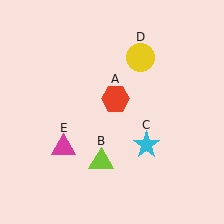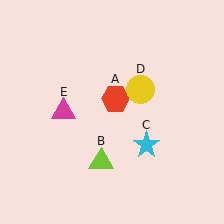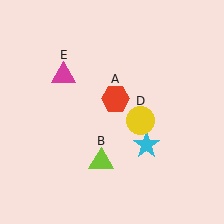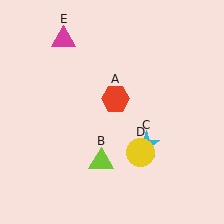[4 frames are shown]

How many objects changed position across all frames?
2 objects changed position: yellow circle (object D), magenta triangle (object E).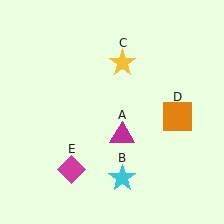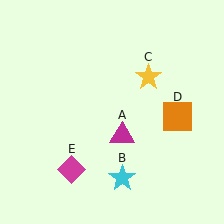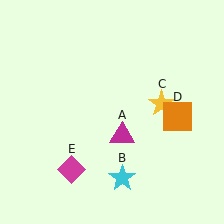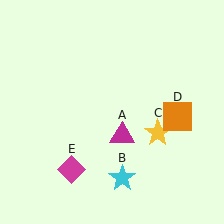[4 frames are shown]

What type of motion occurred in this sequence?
The yellow star (object C) rotated clockwise around the center of the scene.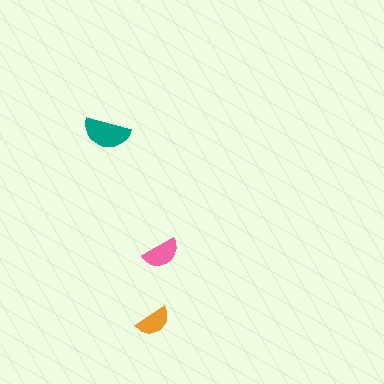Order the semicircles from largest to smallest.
the teal one, the pink one, the orange one.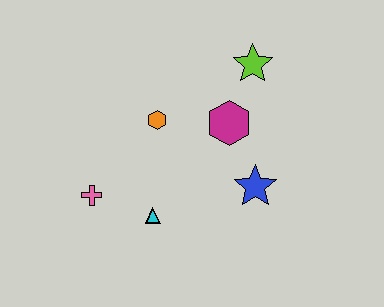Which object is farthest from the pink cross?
The lime star is farthest from the pink cross.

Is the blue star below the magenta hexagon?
Yes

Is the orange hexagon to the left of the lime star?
Yes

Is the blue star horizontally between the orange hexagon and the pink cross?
No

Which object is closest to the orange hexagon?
The magenta hexagon is closest to the orange hexagon.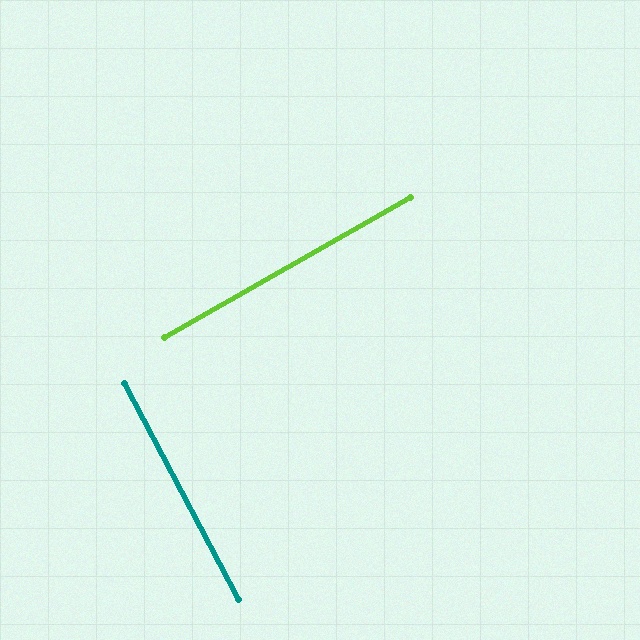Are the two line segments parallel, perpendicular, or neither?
Perpendicular — they meet at approximately 88°.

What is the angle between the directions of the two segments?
Approximately 88 degrees.